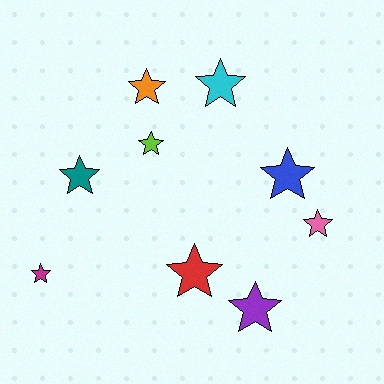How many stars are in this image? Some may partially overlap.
There are 9 stars.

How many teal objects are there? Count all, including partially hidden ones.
There is 1 teal object.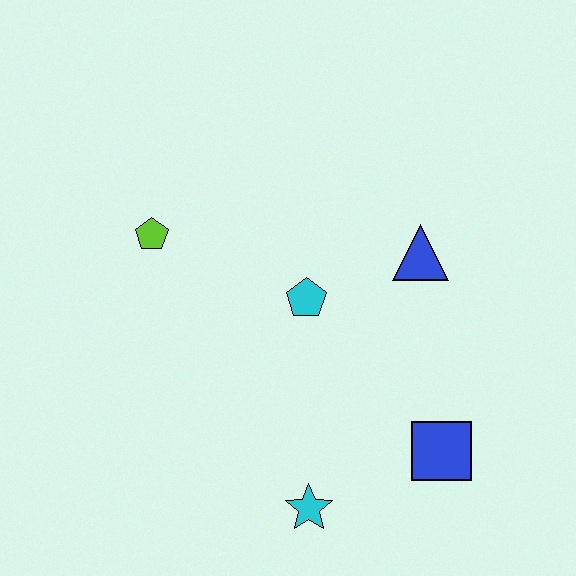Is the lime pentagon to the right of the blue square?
No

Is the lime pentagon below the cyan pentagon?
No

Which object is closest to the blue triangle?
The cyan pentagon is closest to the blue triangle.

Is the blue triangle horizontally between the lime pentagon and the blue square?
Yes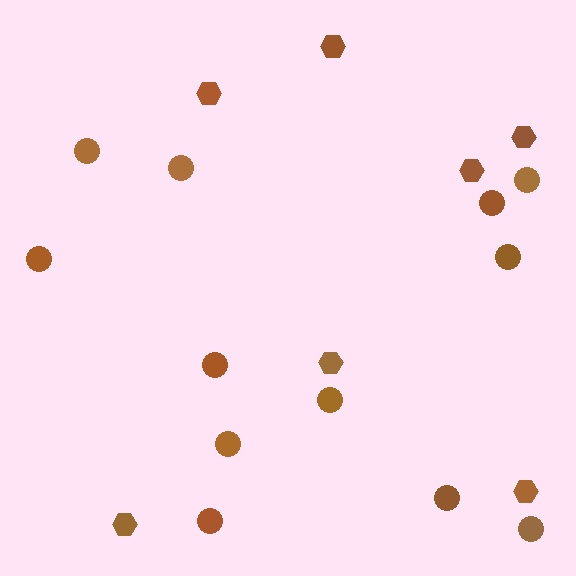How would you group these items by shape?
There are 2 groups: one group of circles (12) and one group of hexagons (7).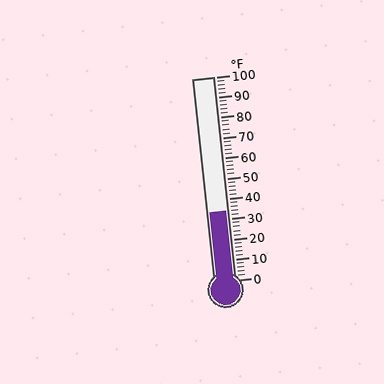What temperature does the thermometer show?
The thermometer shows approximately 34°F.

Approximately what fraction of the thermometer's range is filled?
The thermometer is filled to approximately 35% of its range.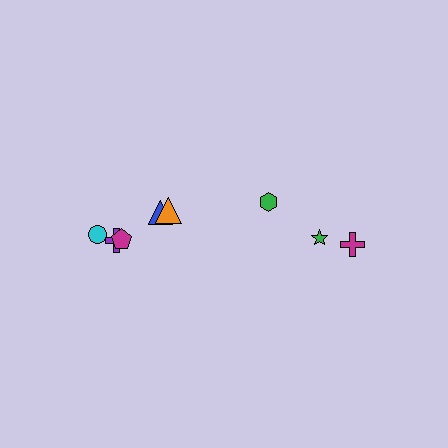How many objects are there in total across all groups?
There are 8 objects.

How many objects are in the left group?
There are 5 objects.